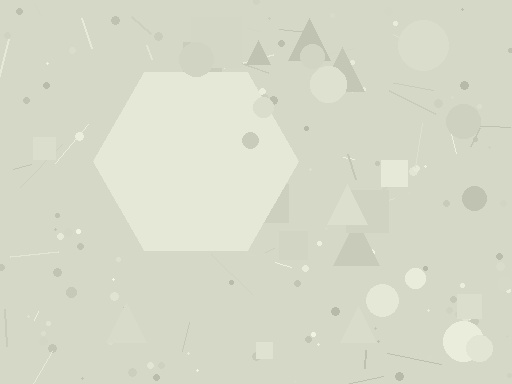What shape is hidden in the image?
A hexagon is hidden in the image.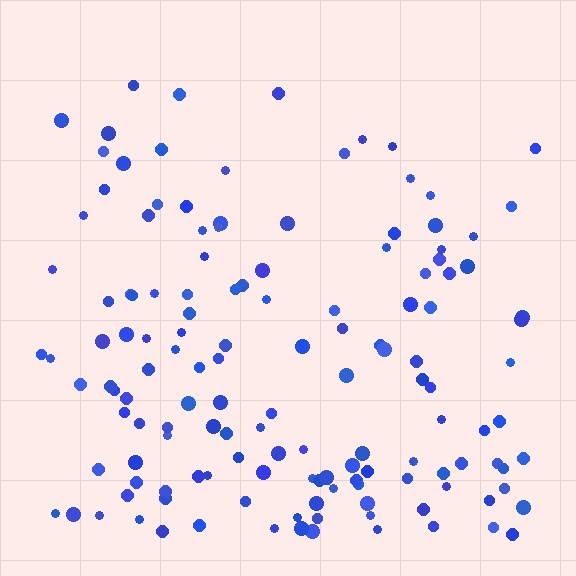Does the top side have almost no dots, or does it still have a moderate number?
Still a moderate number, just noticeably fewer than the bottom.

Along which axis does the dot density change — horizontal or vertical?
Vertical.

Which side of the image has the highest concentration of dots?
The bottom.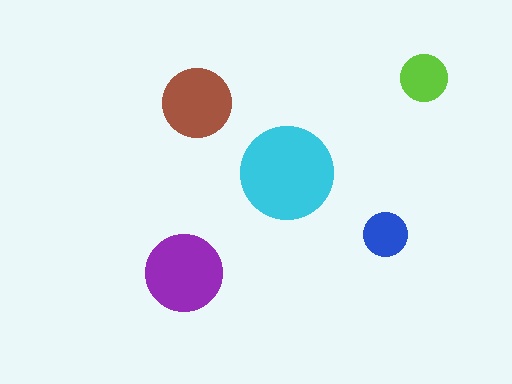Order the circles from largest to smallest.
the cyan one, the purple one, the brown one, the lime one, the blue one.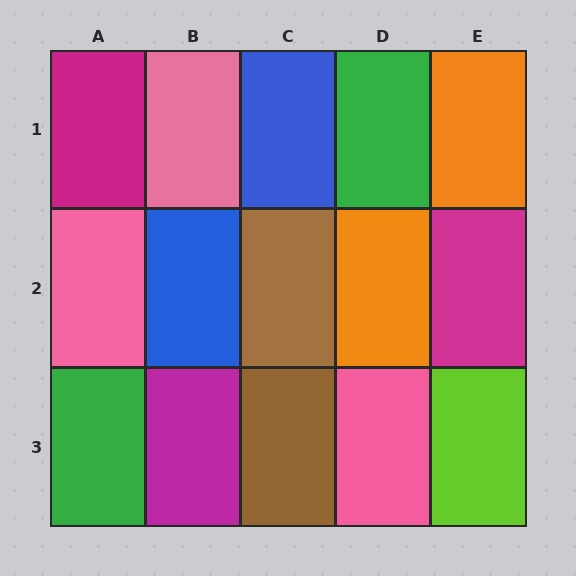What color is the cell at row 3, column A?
Green.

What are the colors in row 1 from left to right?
Magenta, pink, blue, green, orange.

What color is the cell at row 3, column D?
Pink.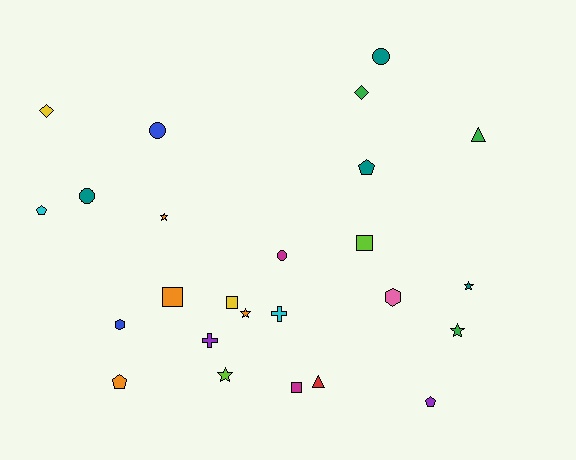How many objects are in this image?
There are 25 objects.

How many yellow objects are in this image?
There are 2 yellow objects.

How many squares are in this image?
There are 4 squares.